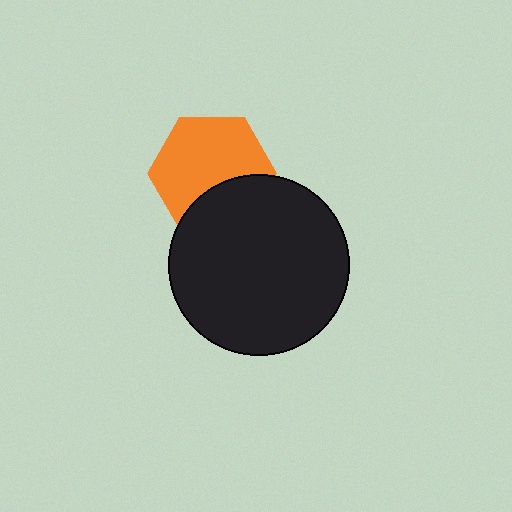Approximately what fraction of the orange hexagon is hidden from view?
Roughly 31% of the orange hexagon is hidden behind the black circle.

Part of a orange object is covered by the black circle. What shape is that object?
It is a hexagon.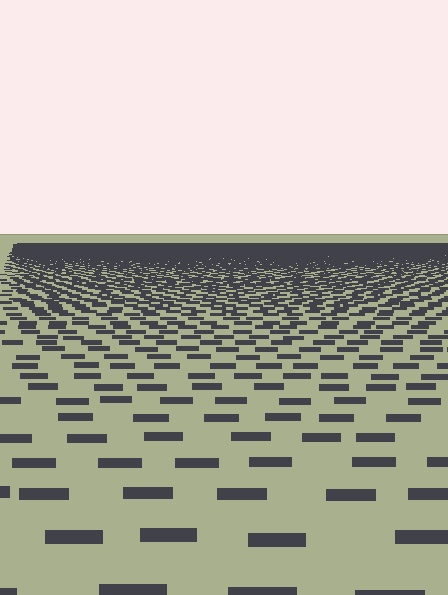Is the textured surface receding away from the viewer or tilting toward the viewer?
The surface is receding away from the viewer. Texture elements get smaller and denser toward the top.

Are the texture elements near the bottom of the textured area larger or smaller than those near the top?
Larger. Near the bottom, elements are closer to the viewer and appear at a bigger on-screen size.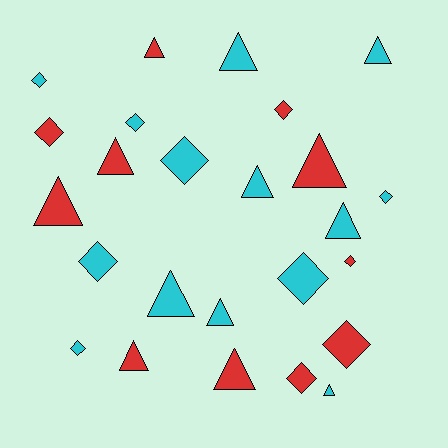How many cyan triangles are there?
There are 7 cyan triangles.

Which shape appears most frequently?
Triangle, with 13 objects.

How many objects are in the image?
There are 25 objects.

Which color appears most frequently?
Cyan, with 14 objects.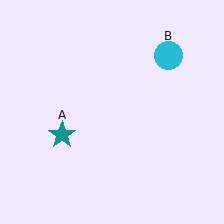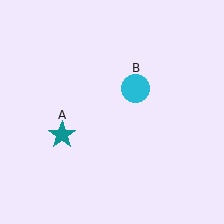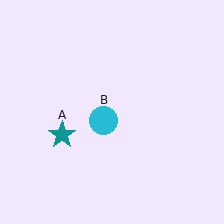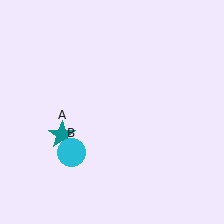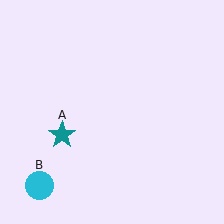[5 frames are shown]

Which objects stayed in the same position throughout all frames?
Teal star (object A) remained stationary.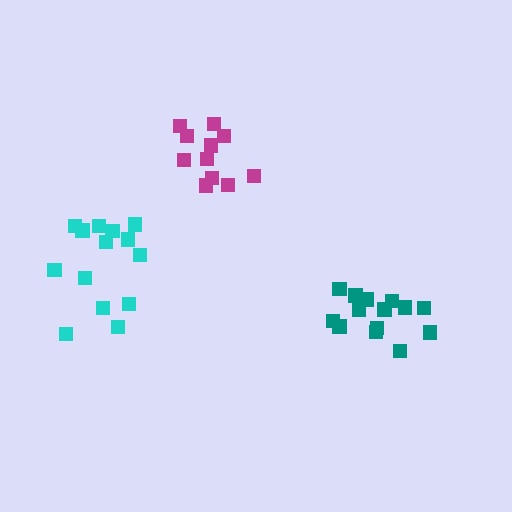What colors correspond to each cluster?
The clusters are colored: cyan, magenta, teal.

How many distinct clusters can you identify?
There are 3 distinct clusters.